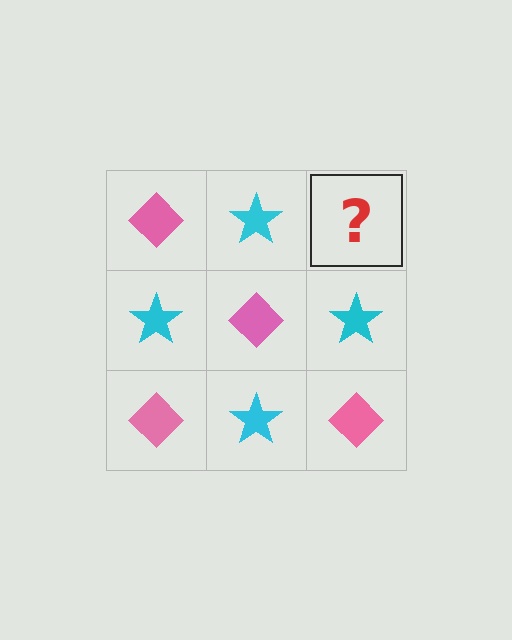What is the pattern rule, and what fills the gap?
The rule is that it alternates pink diamond and cyan star in a checkerboard pattern. The gap should be filled with a pink diamond.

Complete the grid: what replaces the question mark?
The question mark should be replaced with a pink diamond.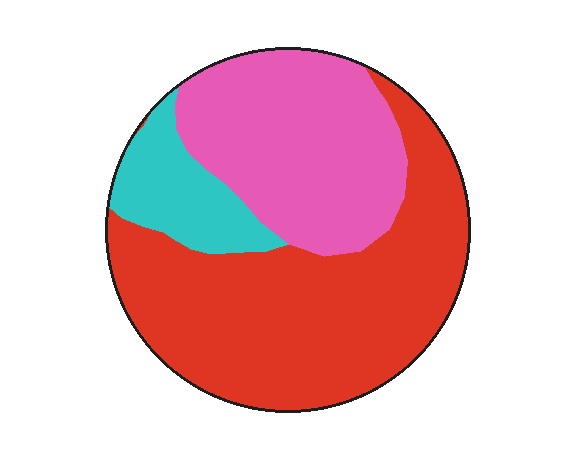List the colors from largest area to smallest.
From largest to smallest: red, pink, cyan.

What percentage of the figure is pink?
Pink covers about 35% of the figure.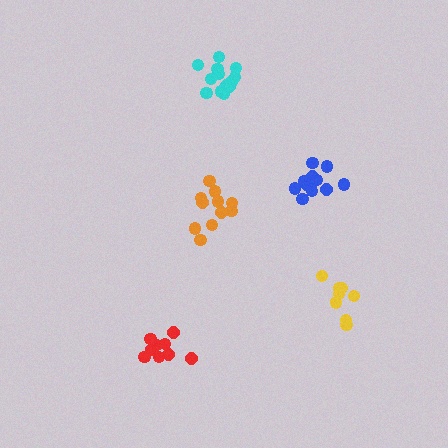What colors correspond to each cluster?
The clusters are colored: blue, cyan, red, orange, yellow.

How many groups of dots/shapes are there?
There are 5 groups.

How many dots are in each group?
Group 1: 12 dots, Group 2: 14 dots, Group 3: 9 dots, Group 4: 11 dots, Group 5: 8 dots (54 total).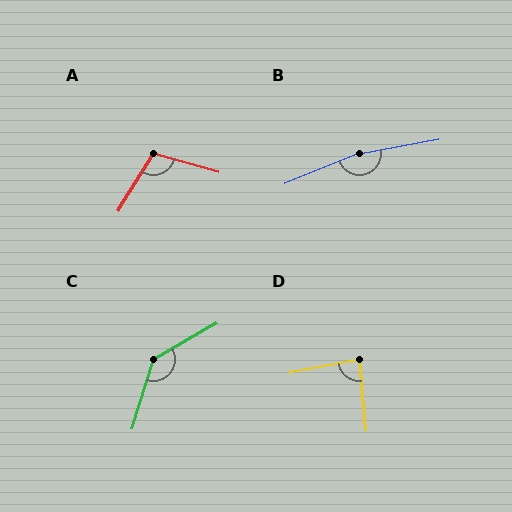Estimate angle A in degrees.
Approximately 106 degrees.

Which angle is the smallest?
D, at approximately 85 degrees.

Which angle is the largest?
B, at approximately 168 degrees.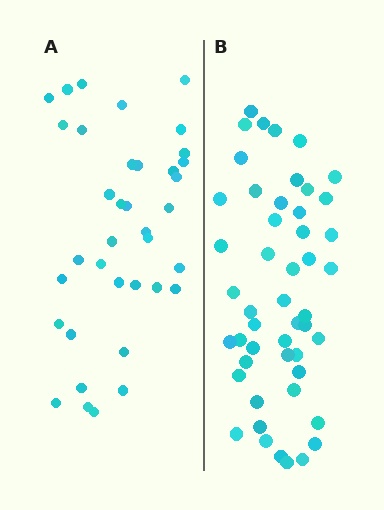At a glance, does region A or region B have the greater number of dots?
Region B (the right region) has more dots.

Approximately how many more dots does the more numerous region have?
Region B has roughly 12 or so more dots than region A.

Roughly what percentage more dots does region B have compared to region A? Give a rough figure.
About 30% more.